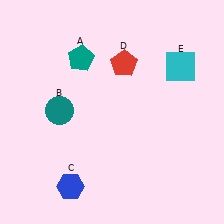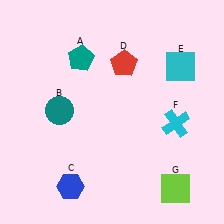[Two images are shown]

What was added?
A cyan cross (F), a lime square (G) were added in Image 2.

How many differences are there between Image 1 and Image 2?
There are 2 differences between the two images.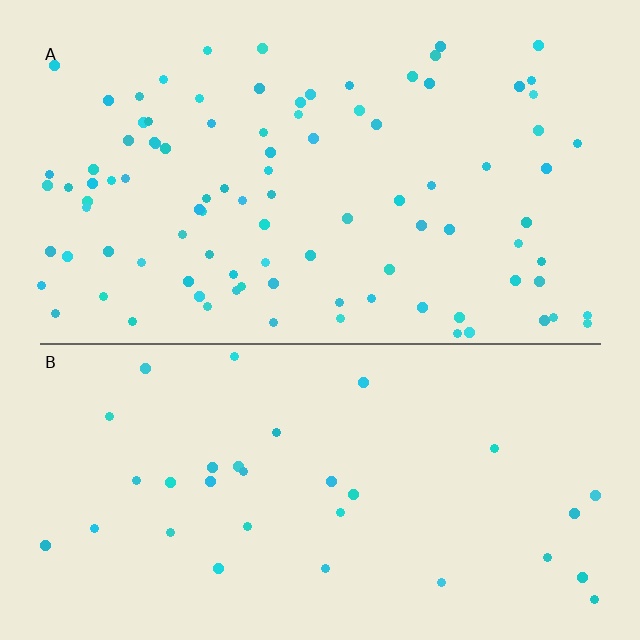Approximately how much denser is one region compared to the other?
Approximately 3.0× — region A over region B.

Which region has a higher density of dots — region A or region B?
A (the top).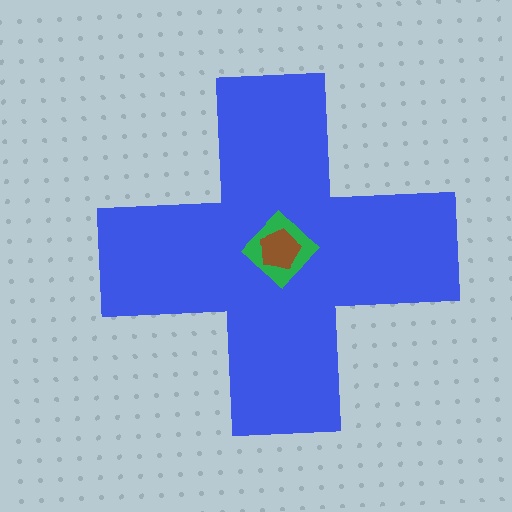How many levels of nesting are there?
3.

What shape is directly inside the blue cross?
The green diamond.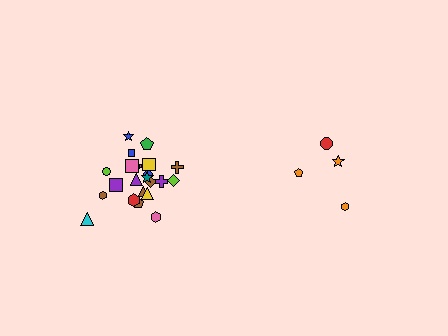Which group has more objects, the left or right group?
The left group.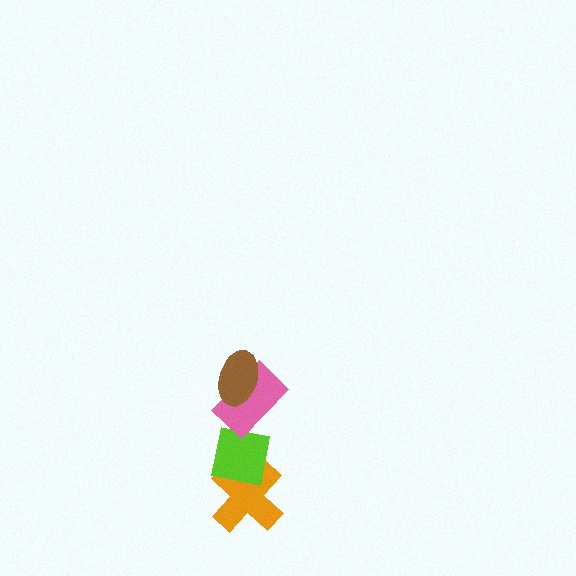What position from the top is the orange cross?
The orange cross is 4th from the top.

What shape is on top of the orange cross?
The lime square is on top of the orange cross.